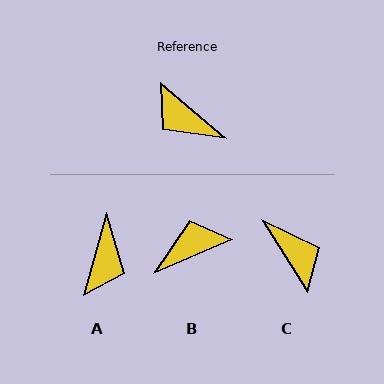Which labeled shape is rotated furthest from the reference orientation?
C, about 163 degrees away.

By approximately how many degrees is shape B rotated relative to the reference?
Approximately 116 degrees clockwise.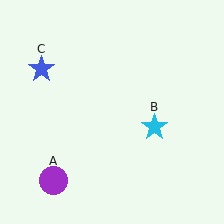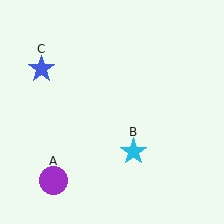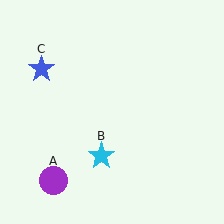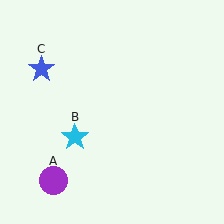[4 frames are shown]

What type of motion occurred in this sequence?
The cyan star (object B) rotated clockwise around the center of the scene.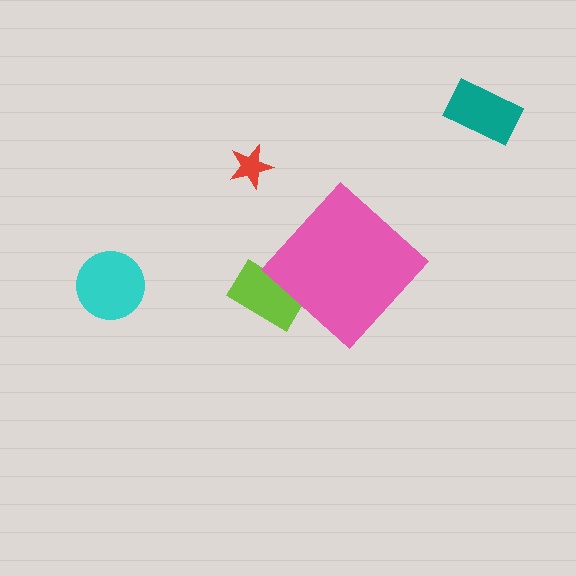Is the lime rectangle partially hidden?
Yes, the lime rectangle is partially hidden behind the pink diamond.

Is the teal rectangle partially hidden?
No, the teal rectangle is fully visible.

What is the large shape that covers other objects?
A pink diamond.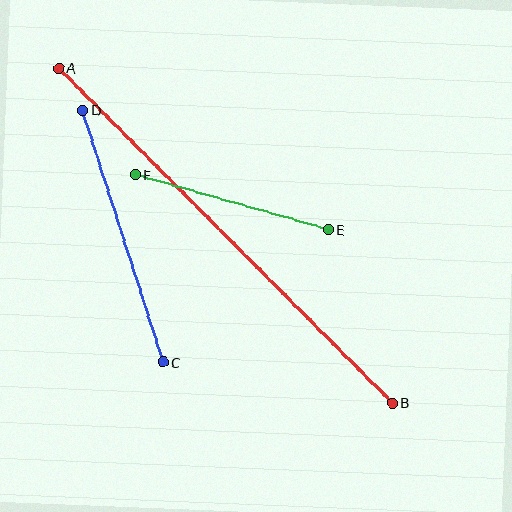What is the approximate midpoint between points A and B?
The midpoint is at approximately (225, 236) pixels.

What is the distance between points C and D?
The distance is approximately 265 pixels.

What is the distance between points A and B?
The distance is approximately 472 pixels.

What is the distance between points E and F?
The distance is approximately 201 pixels.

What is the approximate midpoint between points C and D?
The midpoint is at approximately (123, 236) pixels.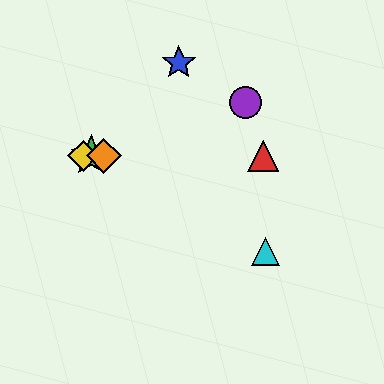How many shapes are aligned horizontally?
4 shapes (the red triangle, the green star, the yellow diamond, the orange diamond) are aligned horizontally.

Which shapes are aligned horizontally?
The red triangle, the green star, the yellow diamond, the orange diamond are aligned horizontally.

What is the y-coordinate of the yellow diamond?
The yellow diamond is at y≈156.